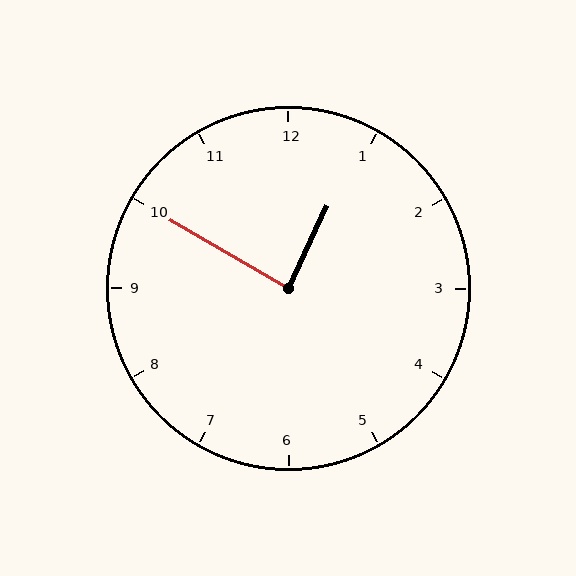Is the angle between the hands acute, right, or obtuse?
It is right.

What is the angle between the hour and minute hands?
Approximately 85 degrees.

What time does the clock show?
12:50.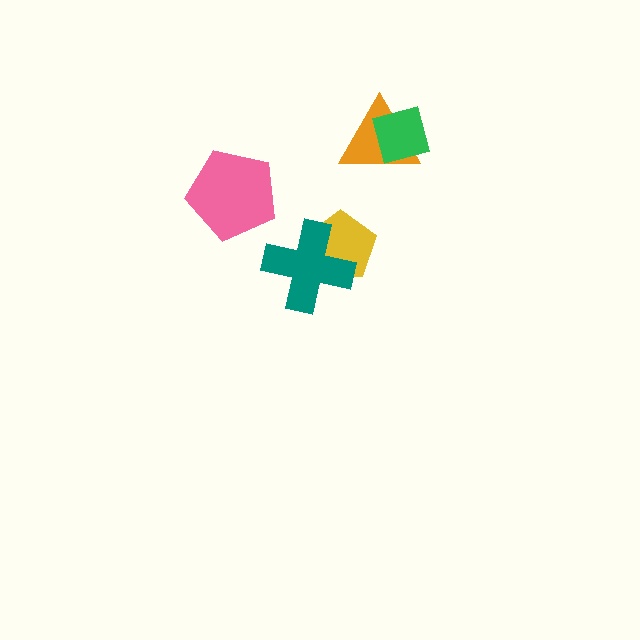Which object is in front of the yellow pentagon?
The teal cross is in front of the yellow pentagon.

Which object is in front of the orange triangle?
The green square is in front of the orange triangle.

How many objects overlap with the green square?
1 object overlaps with the green square.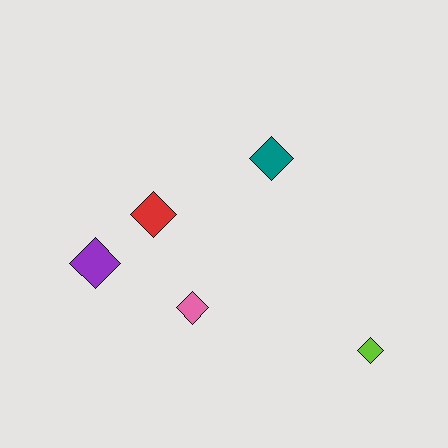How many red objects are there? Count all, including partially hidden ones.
There is 1 red object.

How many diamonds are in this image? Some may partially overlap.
There are 5 diamonds.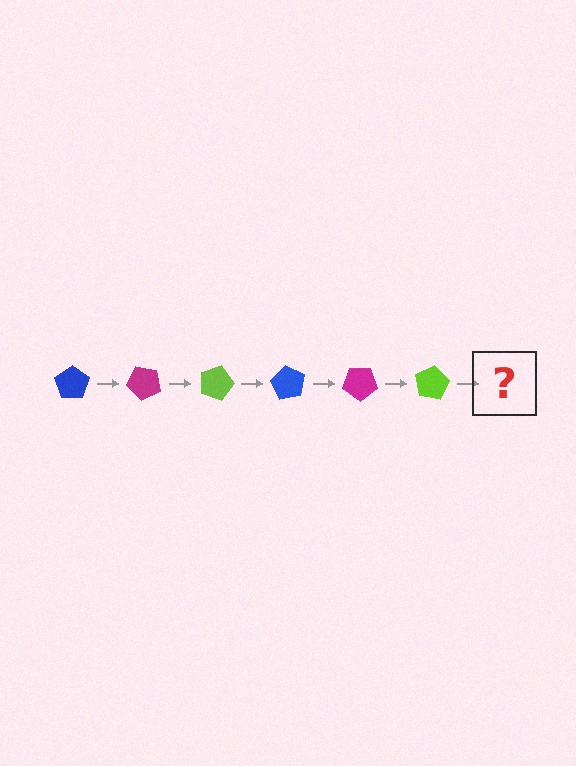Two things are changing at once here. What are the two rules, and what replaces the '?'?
The two rules are that it rotates 45 degrees each step and the color cycles through blue, magenta, and lime. The '?' should be a blue pentagon, rotated 270 degrees from the start.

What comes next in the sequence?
The next element should be a blue pentagon, rotated 270 degrees from the start.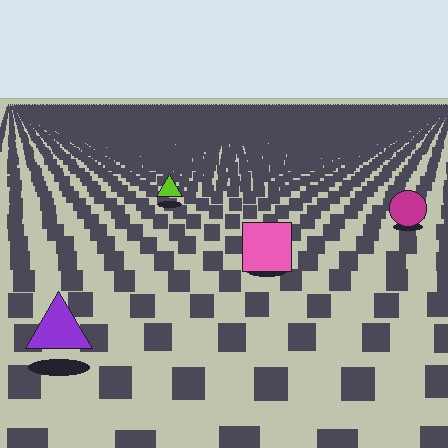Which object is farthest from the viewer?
The lime triangle is farthest from the viewer. It appears smaller and the ground texture around it is denser.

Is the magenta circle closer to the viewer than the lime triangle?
Yes. The magenta circle is closer — you can tell from the texture gradient: the ground texture is coarser near it.